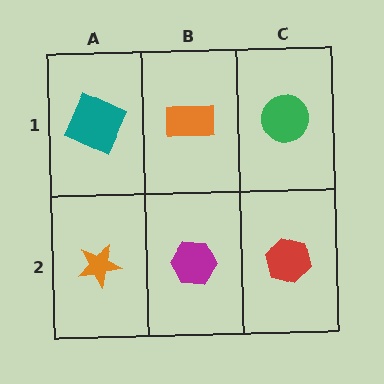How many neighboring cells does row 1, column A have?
2.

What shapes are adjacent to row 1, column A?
An orange star (row 2, column A), an orange rectangle (row 1, column B).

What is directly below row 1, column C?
A red hexagon.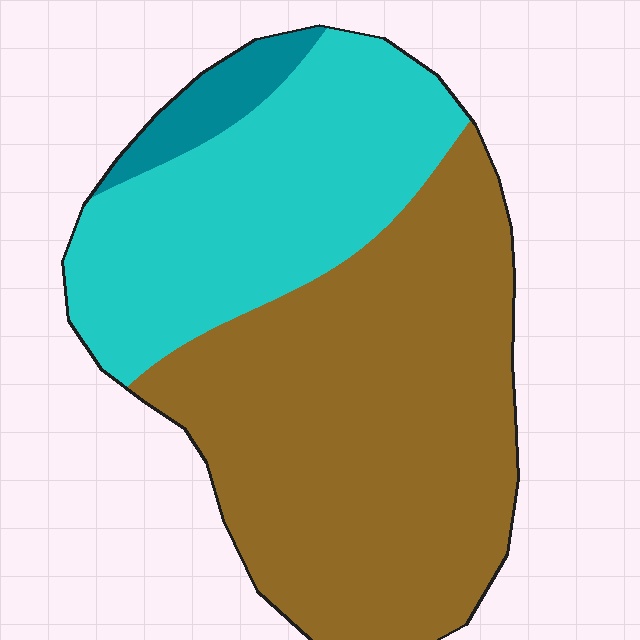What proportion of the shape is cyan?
Cyan takes up about three eighths (3/8) of the shape.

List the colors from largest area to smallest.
From largest to smallest: brown, cyan, teal.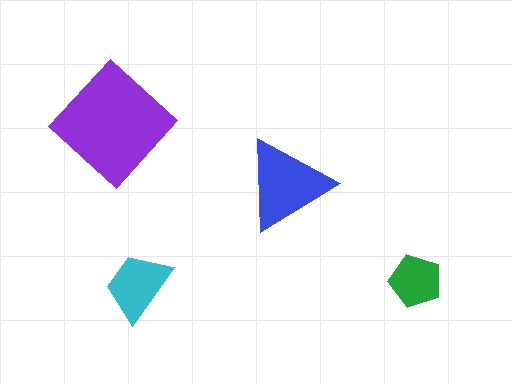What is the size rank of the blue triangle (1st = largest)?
2nd.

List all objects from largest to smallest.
The purple diamond, the blue triangle, the cyan trapezoid, the green pentagon.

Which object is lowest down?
The cyan trapezoid is bottommost.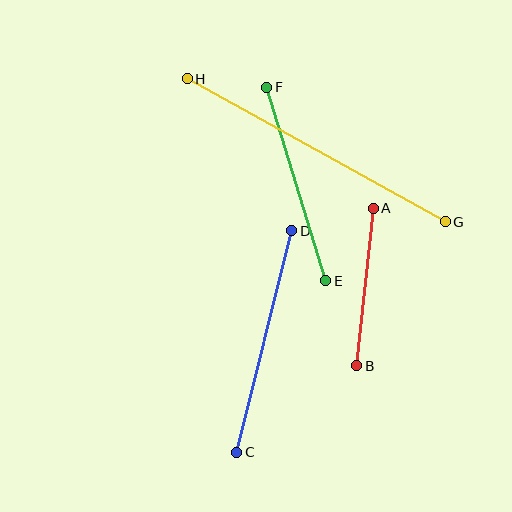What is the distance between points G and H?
The distance is approximately 295 pixels.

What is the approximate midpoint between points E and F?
The midpoint is at approximately (296, 184) pixels.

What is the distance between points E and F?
The distance is approximately 203 pixels.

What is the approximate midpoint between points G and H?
The midpoint is at approximately (316, 150) pixels.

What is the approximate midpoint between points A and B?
The midpoint is at approximately (365, 287) pixels.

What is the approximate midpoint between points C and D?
The midpoint is at approximately (264, 341) pixels.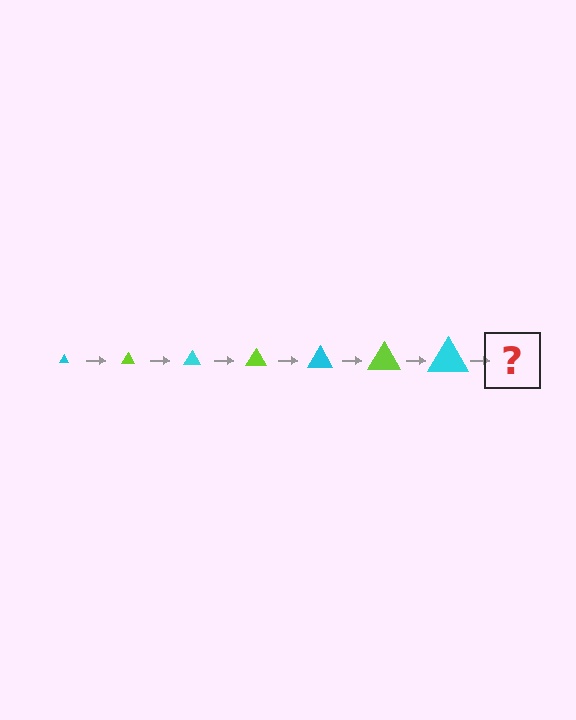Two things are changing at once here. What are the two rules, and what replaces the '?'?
The two rules are that the triangle grows larger each step and the color cycles through cyan and lime. The '?' should be a lime triangle, larger than the previous one.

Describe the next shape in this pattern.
It should be a lime triangle, larger than the previous one.